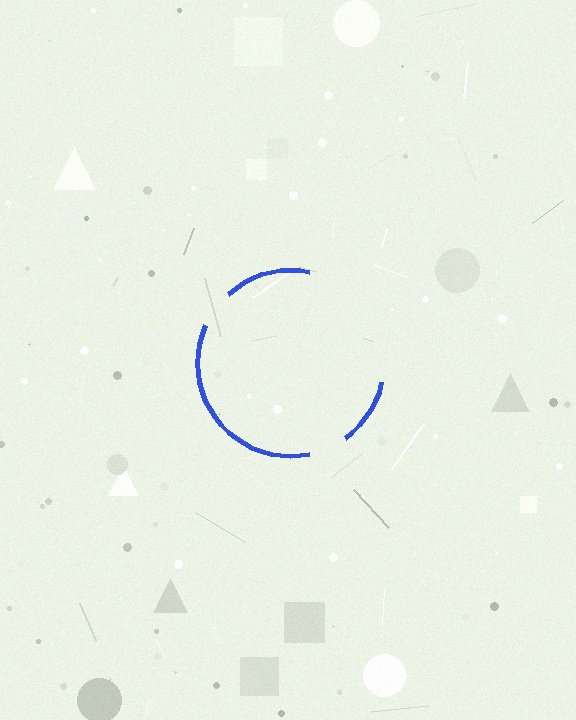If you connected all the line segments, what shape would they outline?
They would outline a circle.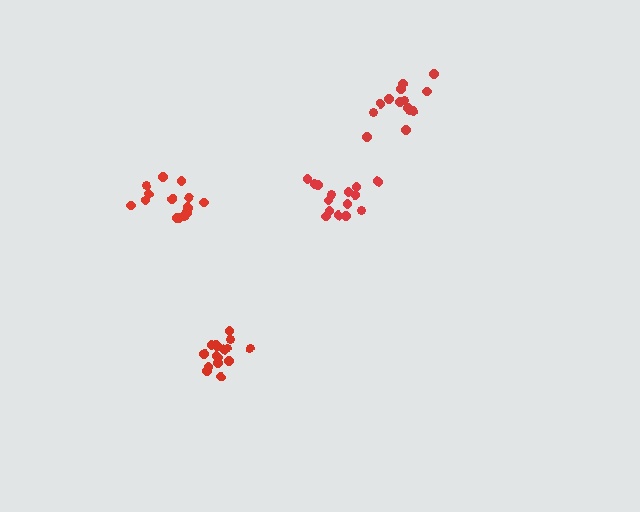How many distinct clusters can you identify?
There are 4 distinct clusters.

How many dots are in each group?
Group 1: 15 dots, Group 2: 14 dots, Group 3: 15 dots, Group 4: 16 dots (60 total).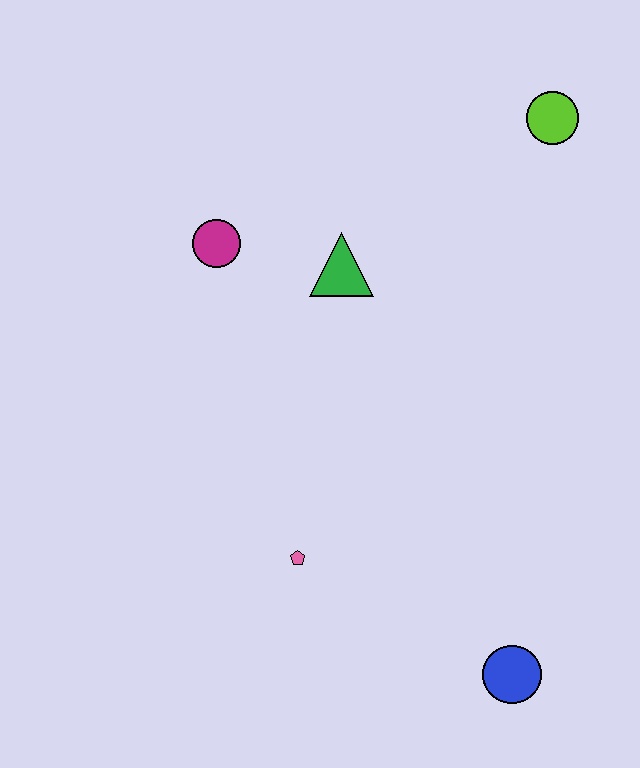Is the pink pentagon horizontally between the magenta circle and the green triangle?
Yes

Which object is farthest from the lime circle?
The blue circle is farthest from the lime circle.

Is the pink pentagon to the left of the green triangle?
Yes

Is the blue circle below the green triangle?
Yes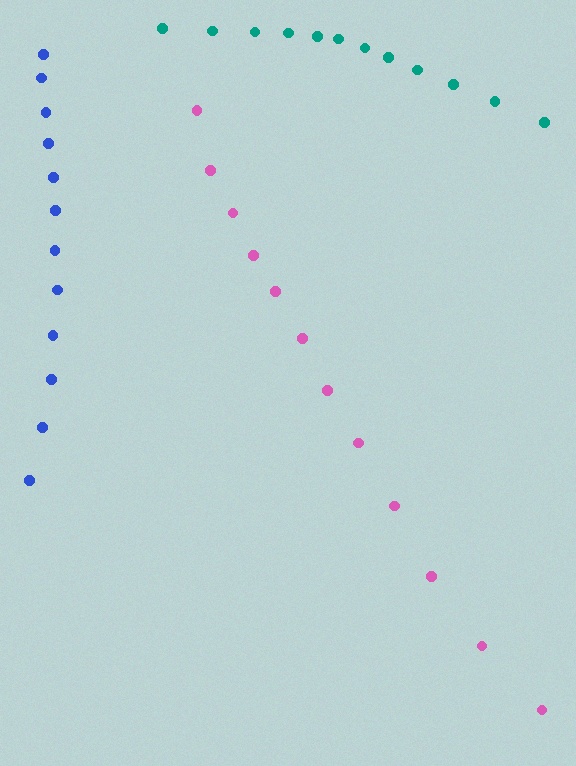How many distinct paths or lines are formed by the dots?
There are 3 distinct paths.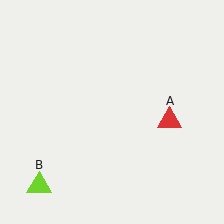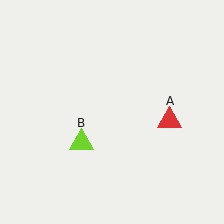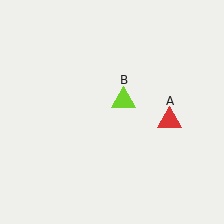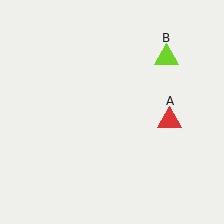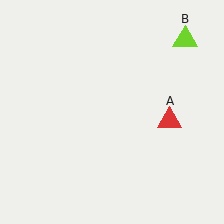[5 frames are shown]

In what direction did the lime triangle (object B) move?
The lime triangle (object B) moved up and to the right.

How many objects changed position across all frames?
1 object changed position: lime triangle (object B).